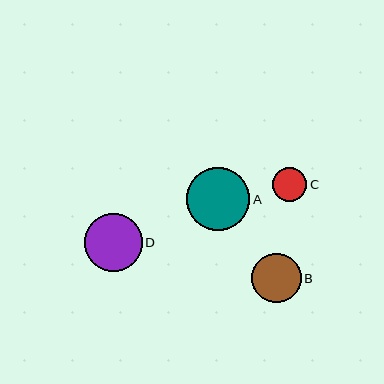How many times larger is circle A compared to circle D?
Circle A is approximately 1.1 times the size of circle D.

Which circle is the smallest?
Circle C is the smallest with a size of approximately 34 pixels.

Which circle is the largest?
Circle A is the largest with a size of approximately 63 pixels.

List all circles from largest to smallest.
From largest to smallest: A, D, B, C.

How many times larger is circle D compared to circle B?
Circle D is approximately 1.2 times the size of circle B.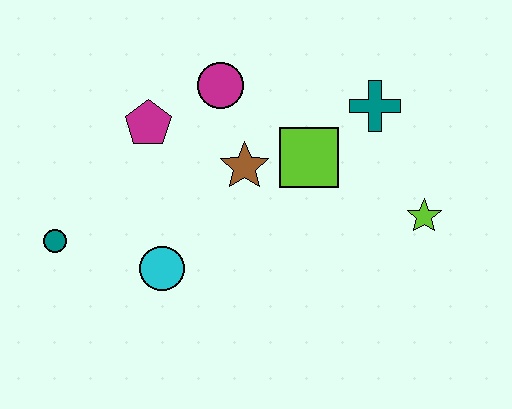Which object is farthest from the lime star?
The teal circle is farthest from the lime star.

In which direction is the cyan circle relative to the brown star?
The cyan circle is below the brown star.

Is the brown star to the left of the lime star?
Yes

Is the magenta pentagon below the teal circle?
No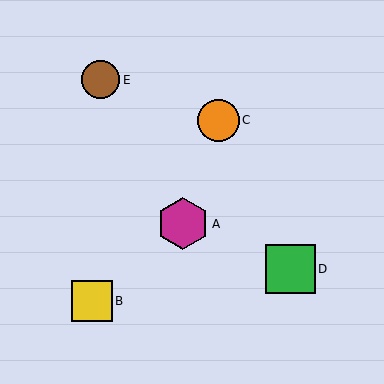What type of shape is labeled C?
Shape C is an orange circle.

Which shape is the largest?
The magenta hexagon (labeled A) is the largest.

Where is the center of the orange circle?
The center of the orange circle is at (219, 120).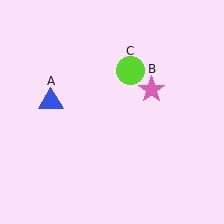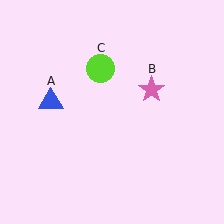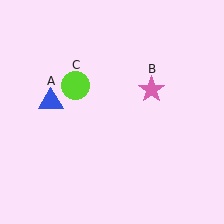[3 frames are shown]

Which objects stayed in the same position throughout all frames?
Blue triangle (object A) and pink star (object B) remained stationary.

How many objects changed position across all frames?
1 object changed position: lime circle (object C).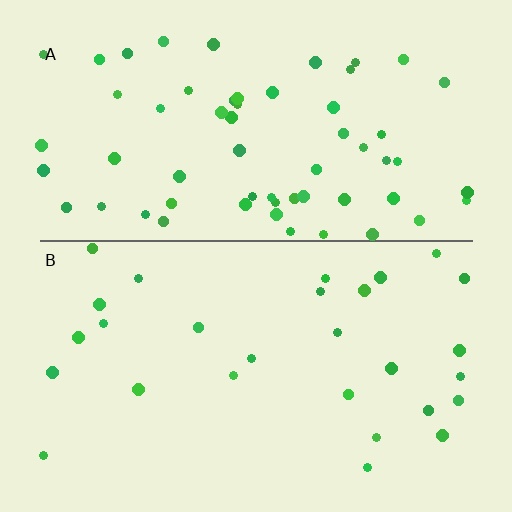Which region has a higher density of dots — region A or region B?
A (the top).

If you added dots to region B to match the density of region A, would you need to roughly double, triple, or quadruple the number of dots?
Approximately double.